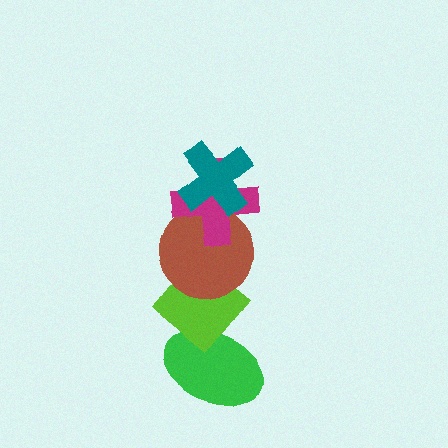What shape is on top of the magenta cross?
The teal cross is on top of the magenta cross.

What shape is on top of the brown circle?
The magenta cross is on top of the brown circle.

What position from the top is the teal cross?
The teal cross is 1st from the top.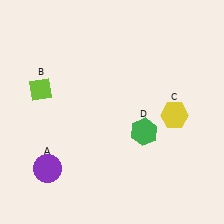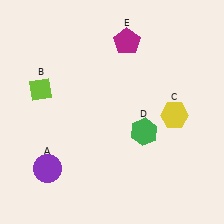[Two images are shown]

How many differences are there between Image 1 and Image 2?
There is 1 difference between the two images.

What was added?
A magenta pentagon (E) was added in Image 2.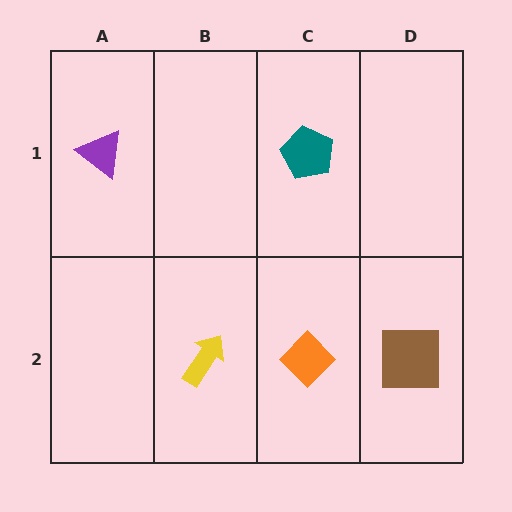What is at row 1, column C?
A teal pentagon.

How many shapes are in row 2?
3 shapes.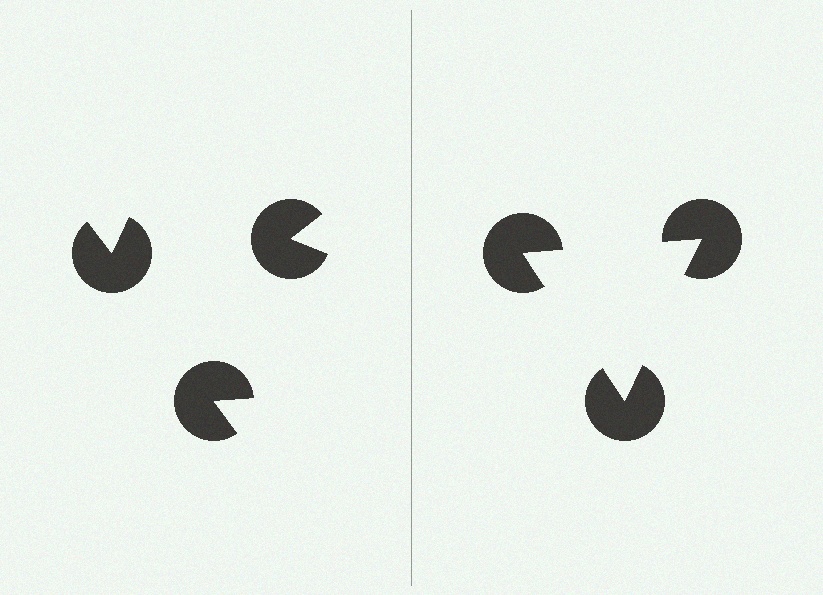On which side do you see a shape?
An illusory triangle appears on the right side. On the left side the wedge cuts are rotated, so no coherent shape forms.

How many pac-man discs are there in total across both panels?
6 — 3 on each side.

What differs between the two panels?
The pac-man discs are positioned identically on both sides; only the wedge orientations differ. On the right they align to a triangle; on the left they are misaligned.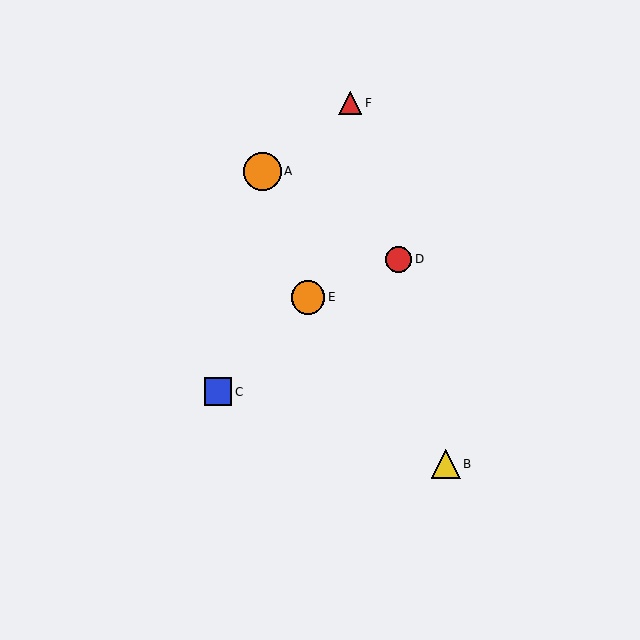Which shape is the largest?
The orange circle (labeled A) is the largest.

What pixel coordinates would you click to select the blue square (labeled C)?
Click at (218, 392) to select the blue square C.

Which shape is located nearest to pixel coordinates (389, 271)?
The red circle (labeled D) at (398, 259) is nearest to that location.